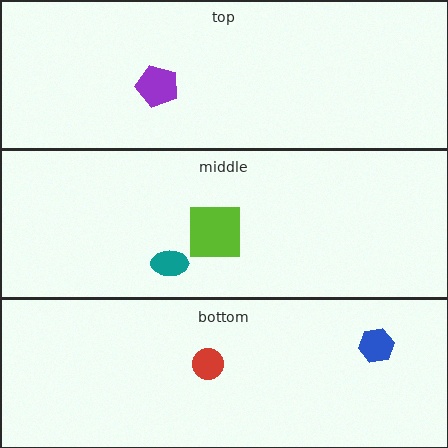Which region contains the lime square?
The middle region.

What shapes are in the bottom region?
The red circle, the blue hexagon.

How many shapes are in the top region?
1.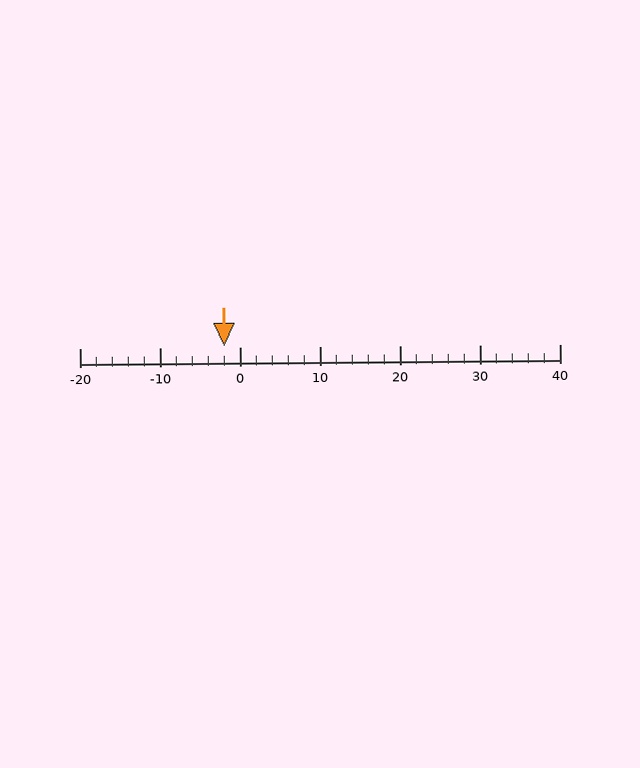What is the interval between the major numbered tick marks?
The major tick marks are spaced 10 units apart.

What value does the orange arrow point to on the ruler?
The orange arrow points to approximately -2.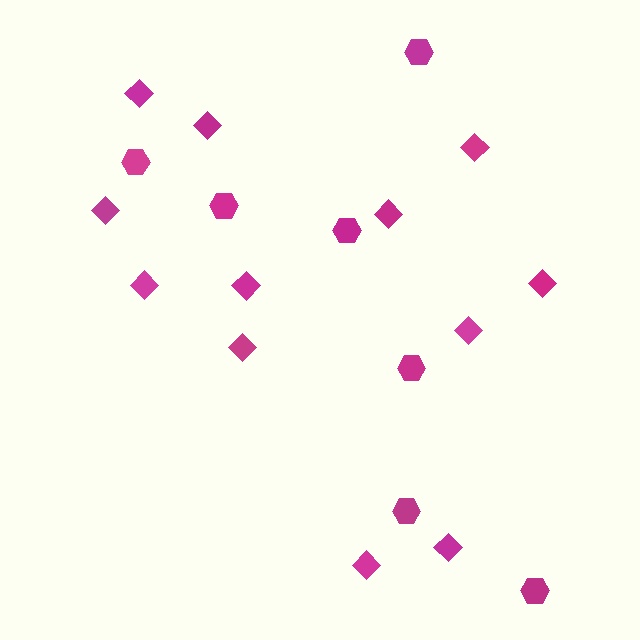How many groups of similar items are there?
There are 2 groups: one group of hexagons (7) and one group of diamonds (12).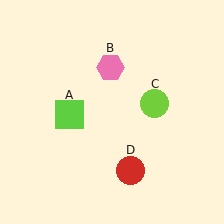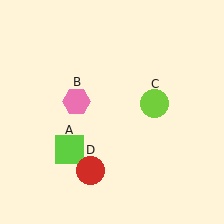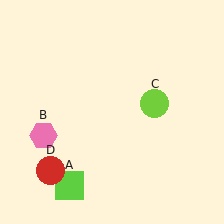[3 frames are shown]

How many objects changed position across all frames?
3 objects changed position: lime square (object A), pink hexagon (object B), red circle (object D).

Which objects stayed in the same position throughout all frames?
Lime circle (object C) remained stationary.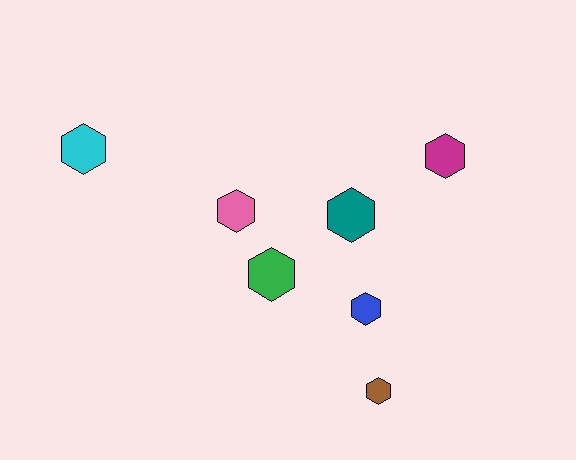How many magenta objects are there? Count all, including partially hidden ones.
There is 1 magenta object.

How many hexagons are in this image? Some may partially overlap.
There are 7 hexagons.